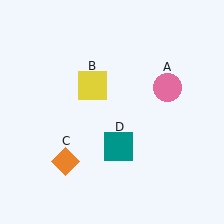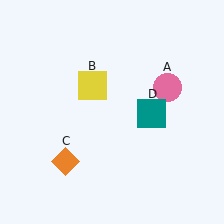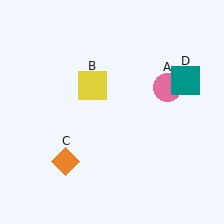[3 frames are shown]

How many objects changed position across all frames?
1 object changed position: teal square (object D).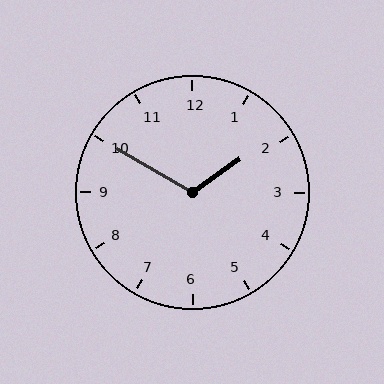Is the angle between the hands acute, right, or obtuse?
It is obtuse.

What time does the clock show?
1:50.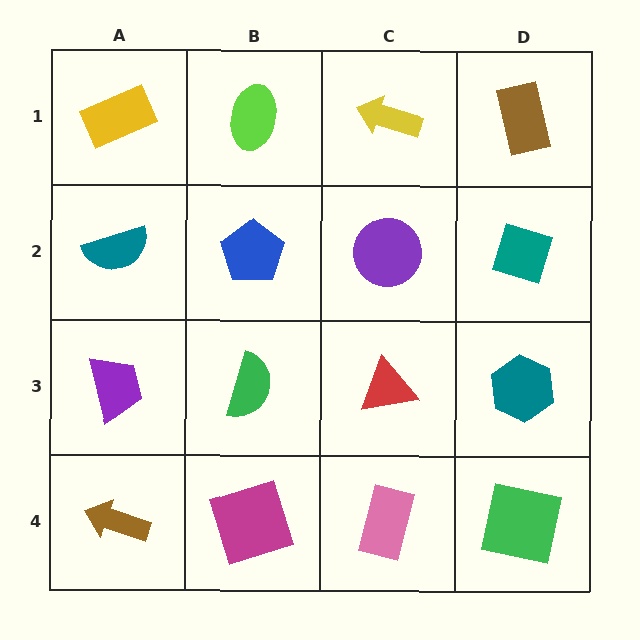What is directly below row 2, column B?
A green semicircle.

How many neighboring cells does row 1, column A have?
2.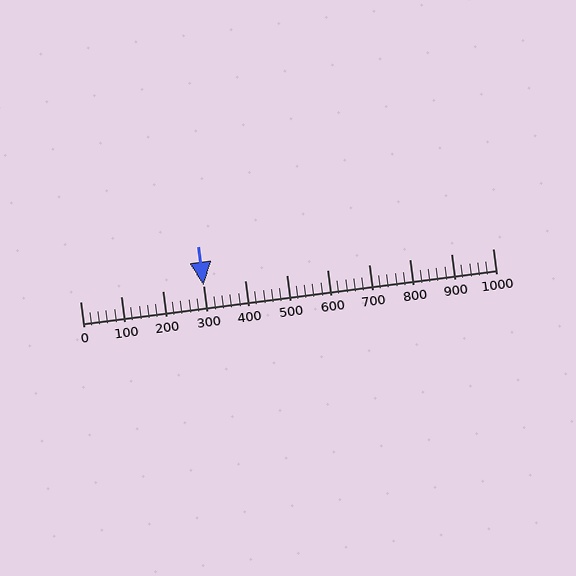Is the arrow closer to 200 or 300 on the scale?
The arrow is closer to 300.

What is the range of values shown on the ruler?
The ruler shows values from 0 to 1000.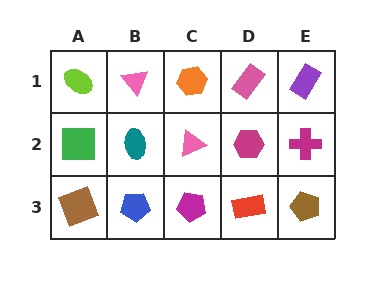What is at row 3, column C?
A magenta pentagon.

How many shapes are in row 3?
5 shapes.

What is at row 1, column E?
A purple rectangle.